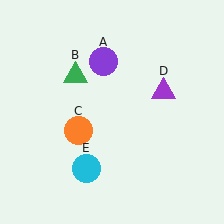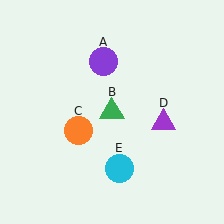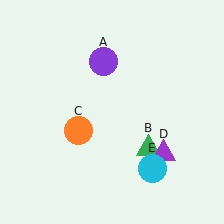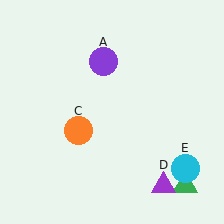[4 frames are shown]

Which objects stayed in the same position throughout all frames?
Purple circle (object A) and orange circle (object C) remained stationary.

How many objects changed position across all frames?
3 objects changed position: green triangle (object B), purple triangle (object D), cyan circle (object E).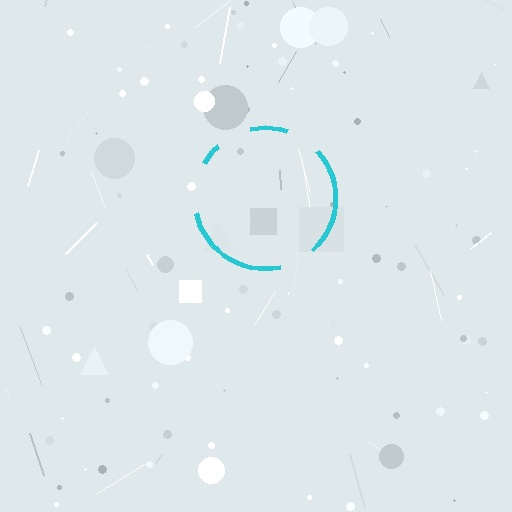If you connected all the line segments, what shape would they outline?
They would outline a circle.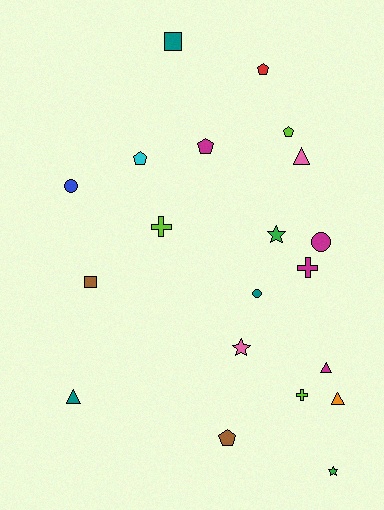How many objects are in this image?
There are 20 objects.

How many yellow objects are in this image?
There are no yellow objects.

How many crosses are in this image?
There are 3 crosses.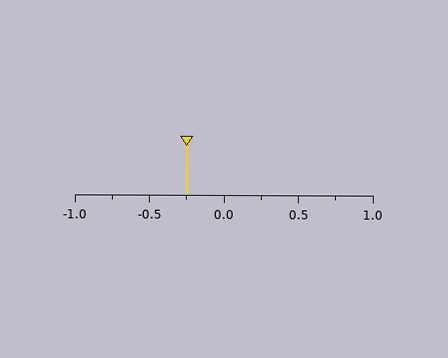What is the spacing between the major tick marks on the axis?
The major ticks are spaced 0.5 apart.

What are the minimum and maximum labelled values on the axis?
The axis runs from -1.0 to 1.0.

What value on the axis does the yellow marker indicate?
The marker indicates approximately -0.25.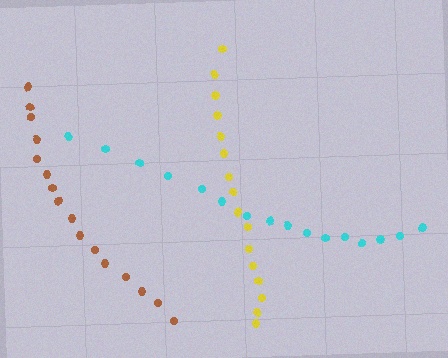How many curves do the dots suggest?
There are 3 distinct paths.